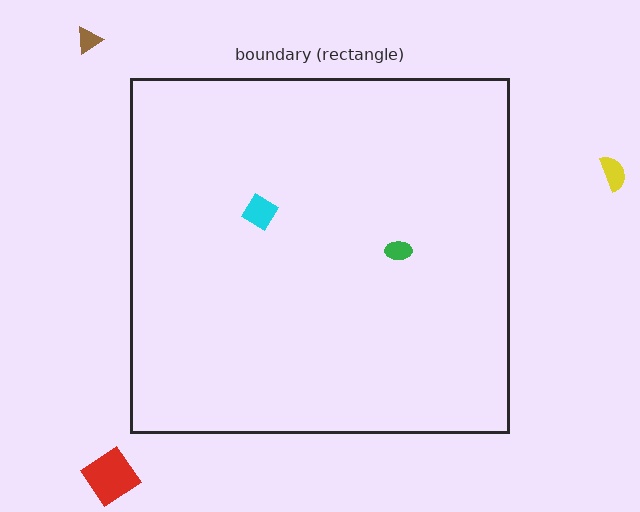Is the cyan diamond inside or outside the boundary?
Inside.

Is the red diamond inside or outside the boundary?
Outside.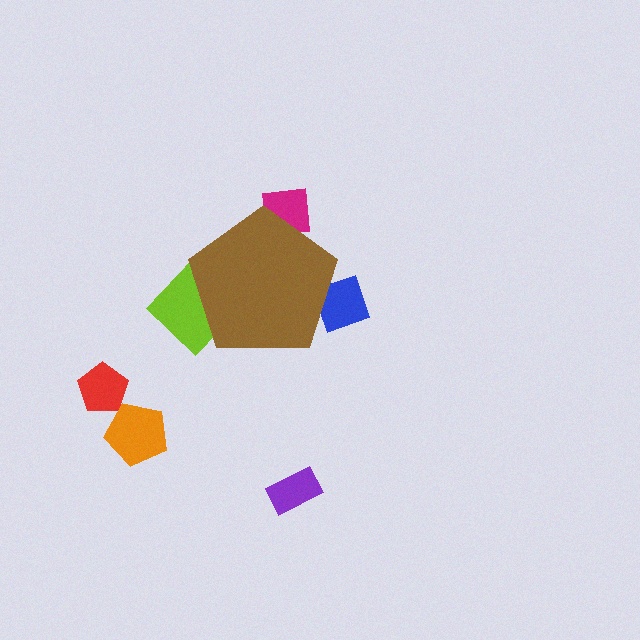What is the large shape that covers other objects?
A brown pentagon.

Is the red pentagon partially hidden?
No, the red pentagon is fully visible.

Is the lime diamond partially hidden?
Yes, the lime diamond is partially hidden behind the brown pentagon.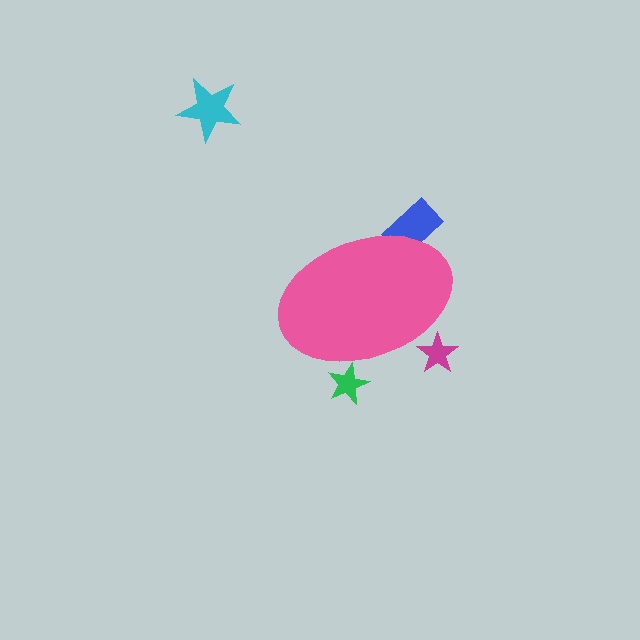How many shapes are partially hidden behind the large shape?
3 shapes are partially hidden.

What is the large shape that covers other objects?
A pink ellipse.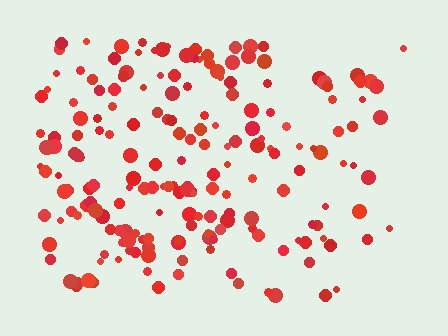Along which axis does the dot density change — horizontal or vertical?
Horizontal.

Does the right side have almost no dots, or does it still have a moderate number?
Still a moderate number, just noticeably fewer than the left.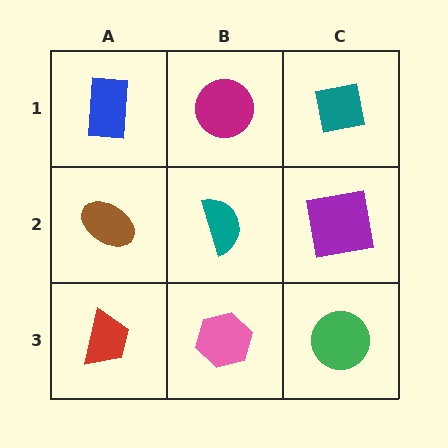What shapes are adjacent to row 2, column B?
A magenta circle (row 1, column B), a pink hexagon (row 3, column B), a brown ellipse (row 2, column A), a purple square (row 2, column C).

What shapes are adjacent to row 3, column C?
A purple square (row 2, column C), a pink hexagon (row 3, column B).